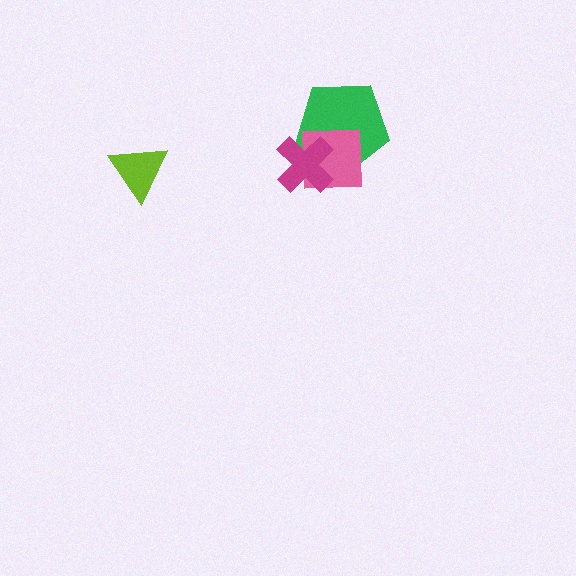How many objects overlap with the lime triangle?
0 objects overlap with the lime triangle.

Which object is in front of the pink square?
The magenta cross is in front of the pink square.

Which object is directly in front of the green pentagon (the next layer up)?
The pink square is directly in front of the green pentagon.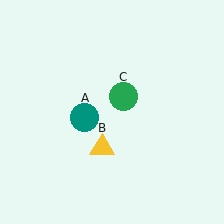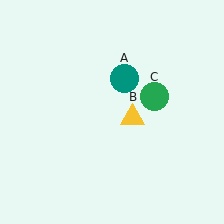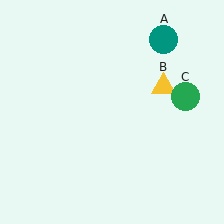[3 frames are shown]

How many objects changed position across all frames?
3 objects changed position: teal circle (object A), yellow triangle (object B), green circle (object C).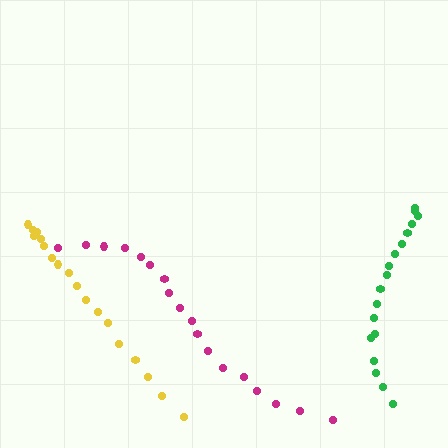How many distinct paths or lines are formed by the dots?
There are 3 distinct paths.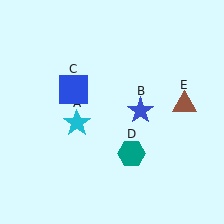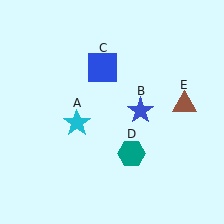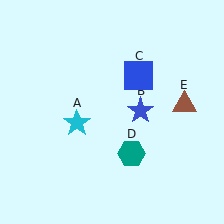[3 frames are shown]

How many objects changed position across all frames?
1 object changed position: blue square (object C).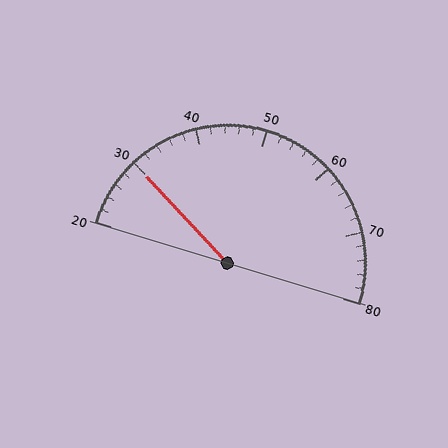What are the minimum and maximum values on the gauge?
The gauge ranges from 20 to 80.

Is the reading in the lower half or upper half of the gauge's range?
The reading is in the lower half of the range (20 to 80).